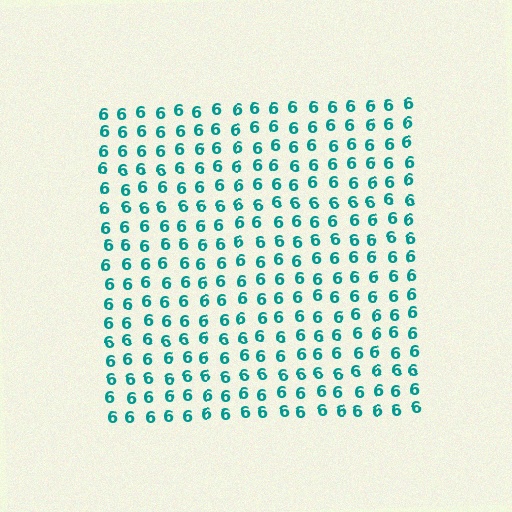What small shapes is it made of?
It is made of small digit 6's.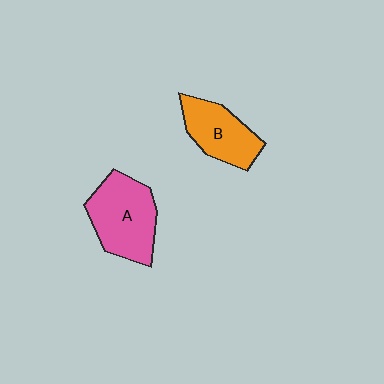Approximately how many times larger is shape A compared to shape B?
Approximately 1.3 times.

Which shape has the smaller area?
Shape B (orange).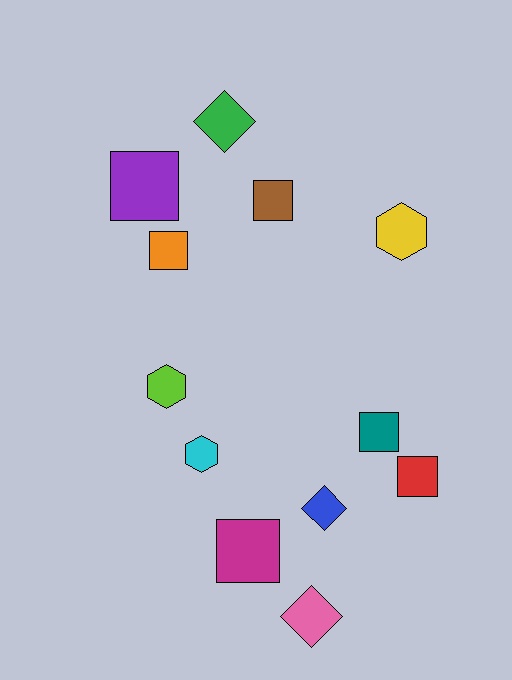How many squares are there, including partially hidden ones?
There are 6 squares.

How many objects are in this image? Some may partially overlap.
There are 12 objects.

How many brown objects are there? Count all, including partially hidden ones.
There is 1 brown object.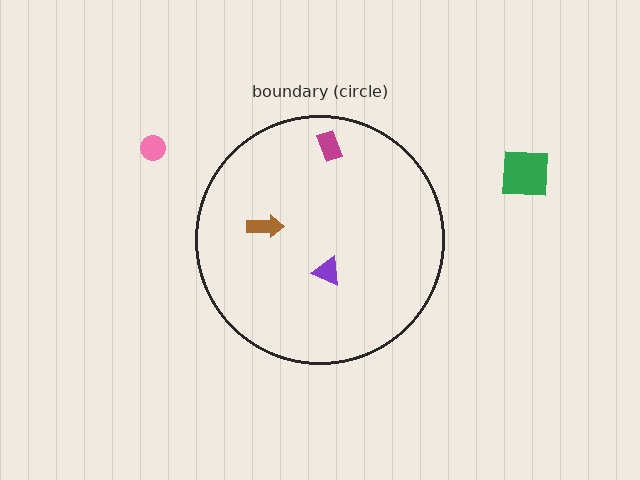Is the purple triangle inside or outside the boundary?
Inside.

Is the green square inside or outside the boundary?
Outside.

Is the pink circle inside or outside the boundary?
Outside.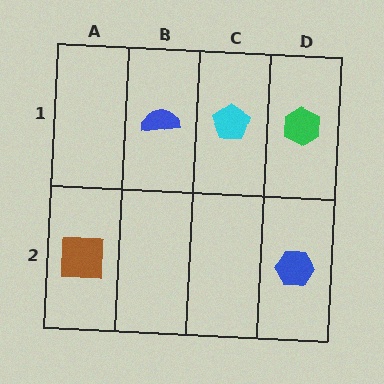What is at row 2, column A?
A brown square.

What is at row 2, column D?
A blue hexagon.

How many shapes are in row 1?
3 shapes.